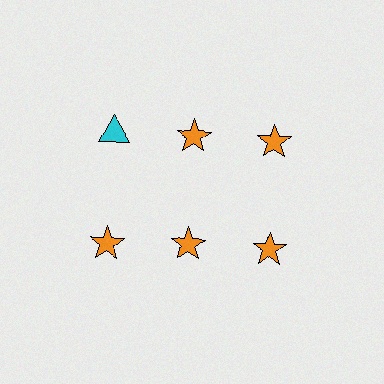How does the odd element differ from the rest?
It differs in both color (cyan instead of orange) and shape (triangle instead of star).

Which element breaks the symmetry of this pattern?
The cyan triangle in the top row, leftmost column breaks the symmetry. All other shapes are orange stars.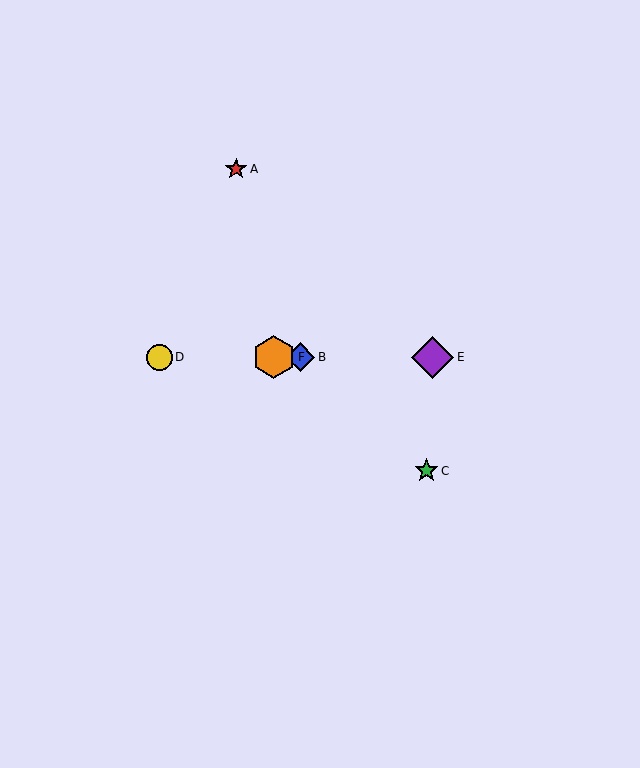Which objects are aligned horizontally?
Objects B, D, E, F are aligned horizontally.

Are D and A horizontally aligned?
No, D is at y≈357 and A is at y≈169.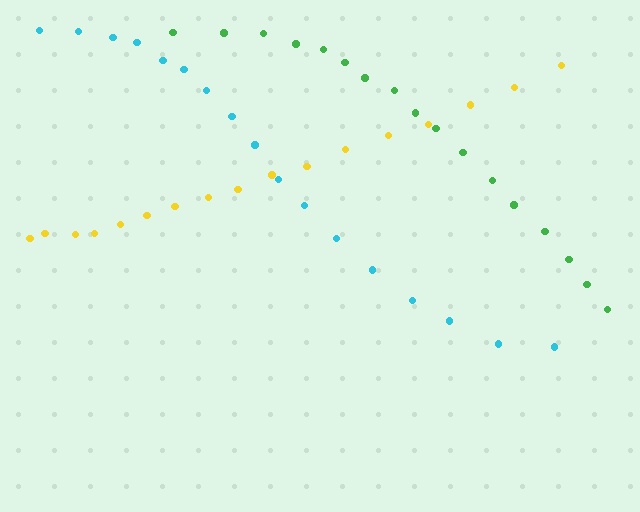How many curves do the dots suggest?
There are 3 distinct paths.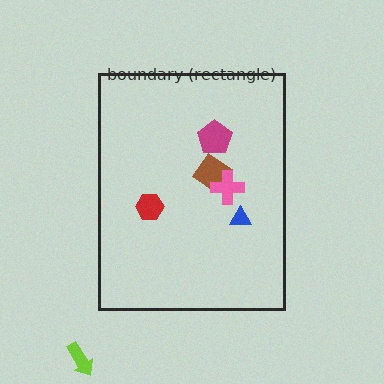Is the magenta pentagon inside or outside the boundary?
Inside.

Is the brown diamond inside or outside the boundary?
Inside.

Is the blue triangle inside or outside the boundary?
Inside.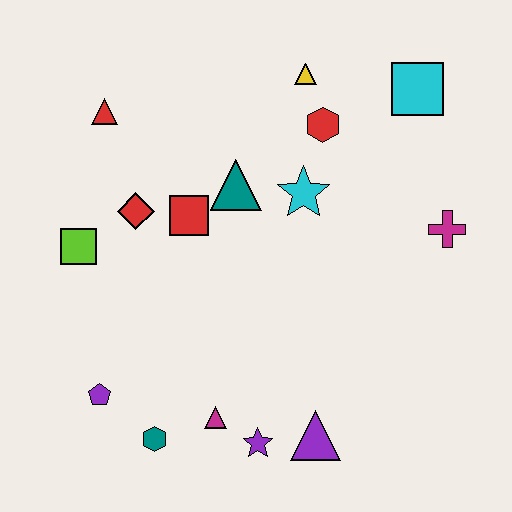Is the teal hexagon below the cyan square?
Yes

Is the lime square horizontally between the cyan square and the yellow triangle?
No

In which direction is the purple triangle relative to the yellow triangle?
The purple triangle is below the yellow triangle.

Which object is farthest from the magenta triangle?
The cyan square is farthest from the magenta triangle.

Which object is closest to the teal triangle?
The red square is closest to the teal triangle.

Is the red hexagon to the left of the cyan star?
No